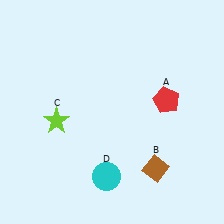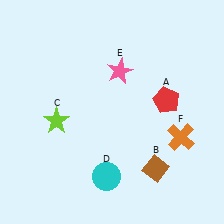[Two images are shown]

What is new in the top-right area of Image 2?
A pink star (E) was added in the top-right area of Image 2.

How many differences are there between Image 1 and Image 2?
There are 2 differences between the two images.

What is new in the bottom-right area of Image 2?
An orange cross (F) was added in the bottom-right area of Image 2.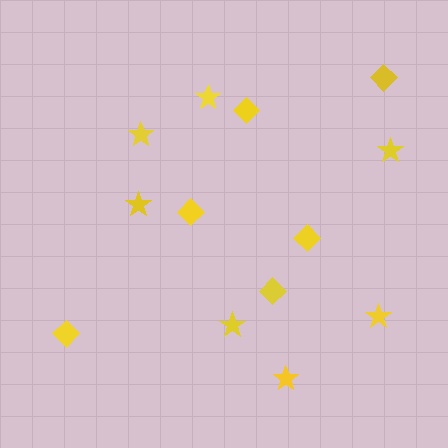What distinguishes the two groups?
There are 2 groups: one group of stars (7) and one group of diamonds (6).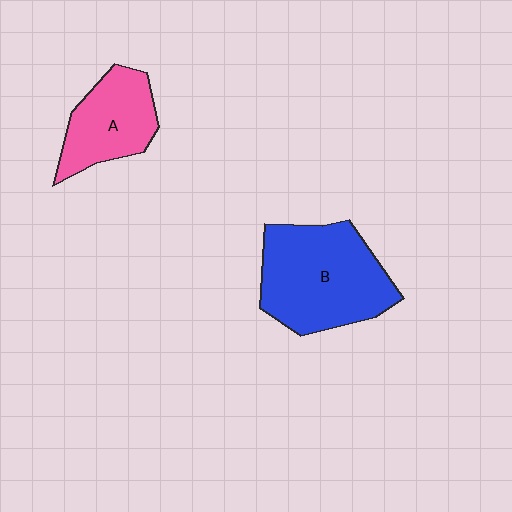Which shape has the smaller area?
Shape A (pink).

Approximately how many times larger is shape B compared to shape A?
Approximately 1.6 times.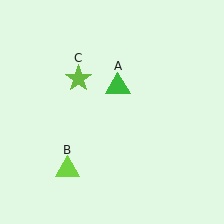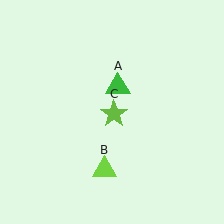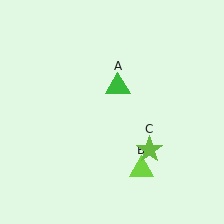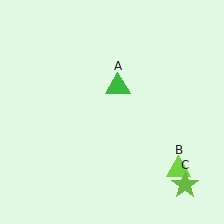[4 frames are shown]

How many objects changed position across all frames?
2 objects changed position: lime triangle (object B), lime star (object C).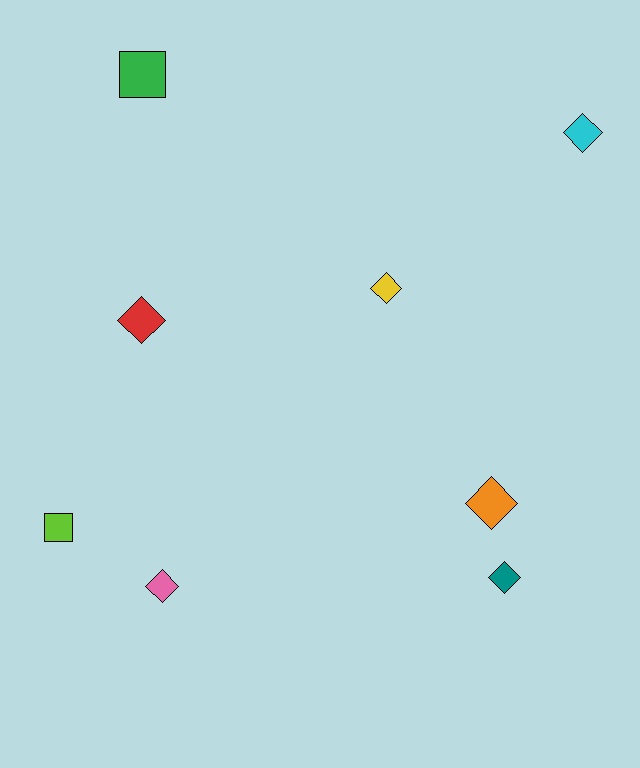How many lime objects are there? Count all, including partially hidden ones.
There is 1 lime object.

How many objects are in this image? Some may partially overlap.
There are 8 objects.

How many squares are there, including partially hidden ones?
There are 2 squares.